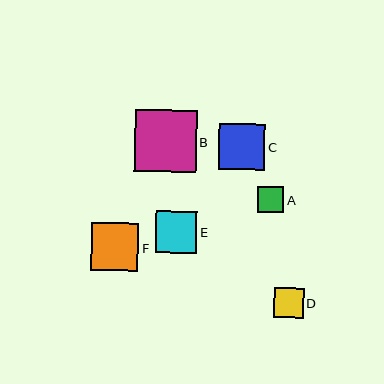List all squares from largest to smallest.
From largest to smallest: B, F, C, E, D, A.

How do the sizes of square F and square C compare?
Square F and square C are approximately the same size.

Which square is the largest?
Square B is the largest with a size of approximately 62 pixels.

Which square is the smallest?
Square A is the smallest with a size of approximately 26 pixels.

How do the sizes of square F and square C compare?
Square F and square C are approximately the same size.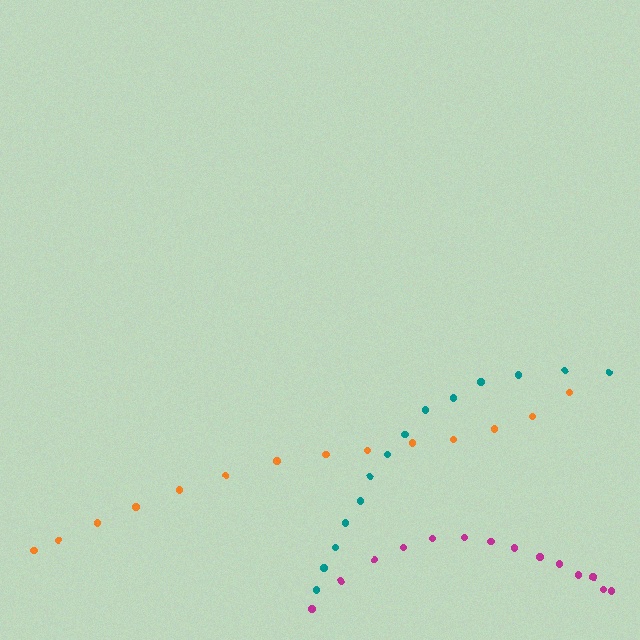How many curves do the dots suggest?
There are 3 distinct paths.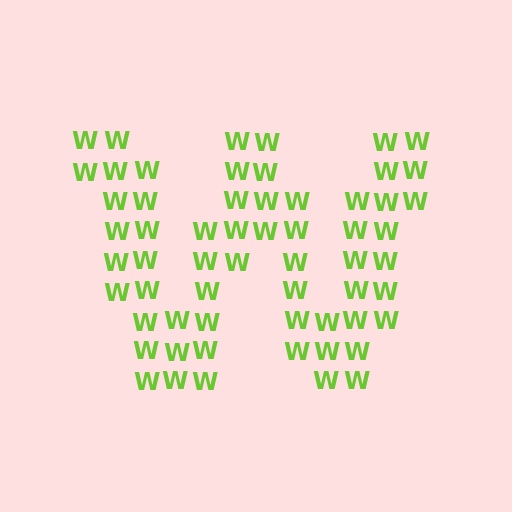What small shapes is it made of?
It is made of small letter W's.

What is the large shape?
The large shape is the letter W.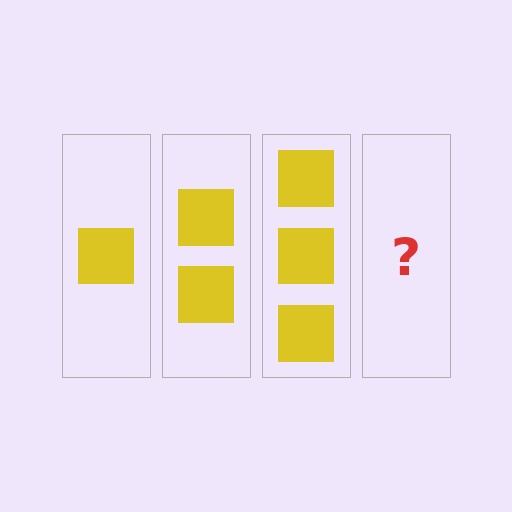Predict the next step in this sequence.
The next step is 4 squares.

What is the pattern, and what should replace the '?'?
The pattern is that each step adds one more square. The '?' should be 4 squares.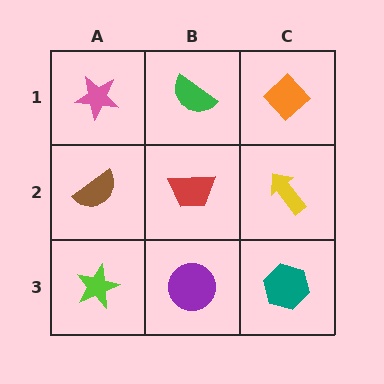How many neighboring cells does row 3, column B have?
3.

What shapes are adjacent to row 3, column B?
A red trapezoid (row 2, column B), a lime star (row 3, column A), a teal hexagon (row 3, column C).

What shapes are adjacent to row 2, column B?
A green semicircle (row 1, column B), a purple circle (row 3, column B), a brown semicircle (row 2, column A), a yellow arrow (row 2, column C).